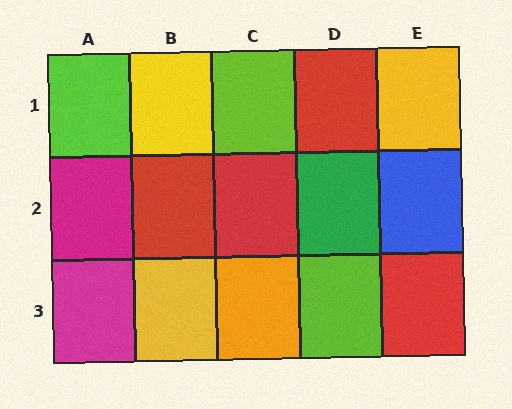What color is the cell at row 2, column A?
Magenta.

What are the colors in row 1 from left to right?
Lime, yellow, lime, red, yellow.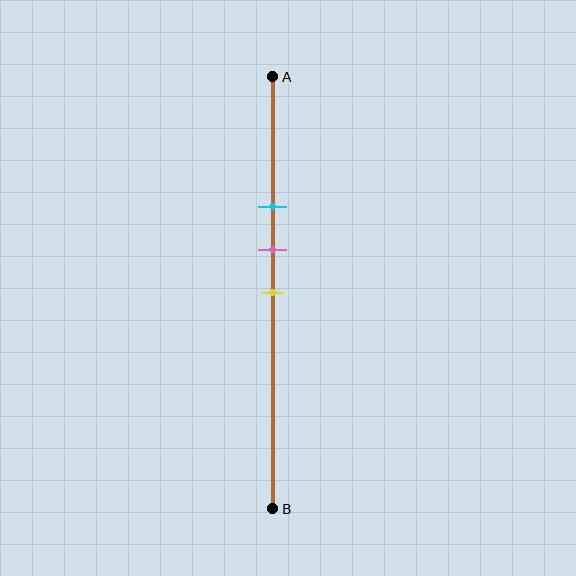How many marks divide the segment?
There are 3 marks dividing the segment.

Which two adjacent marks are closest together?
The pink and yellow marks are the closest adjacent pair.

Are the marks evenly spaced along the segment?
Yes, the marks are approximately evenly spaced.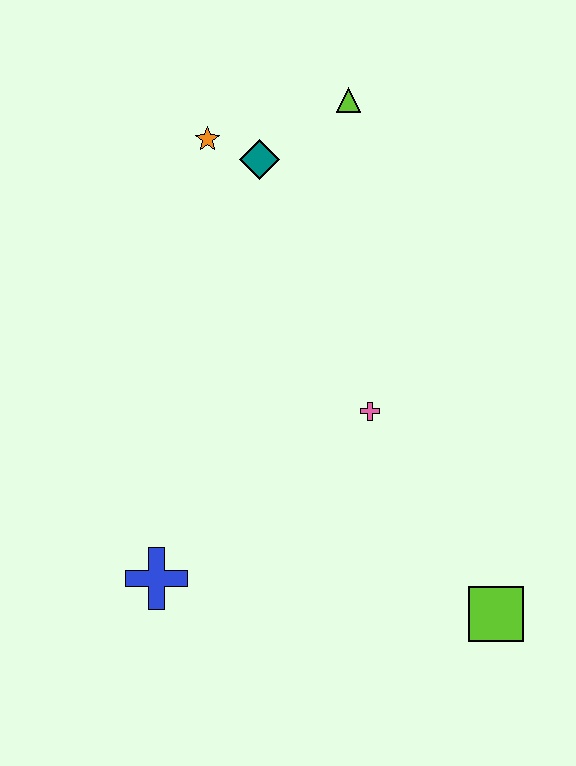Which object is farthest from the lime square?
The orange star is farthest from the lime square.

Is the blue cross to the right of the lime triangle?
No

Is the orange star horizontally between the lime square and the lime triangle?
No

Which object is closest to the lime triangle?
The teal diamond is closest to the lime triangle.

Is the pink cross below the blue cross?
No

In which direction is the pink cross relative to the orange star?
The pink cross is below the orange star.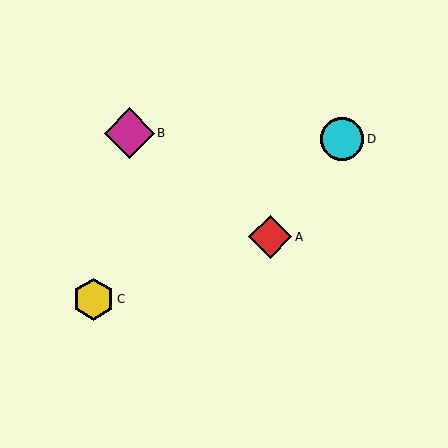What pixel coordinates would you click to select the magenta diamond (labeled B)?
Click at (129, 133) to select the magenta diamond B.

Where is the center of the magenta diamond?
The center of the magenta diamond is at (129, 133).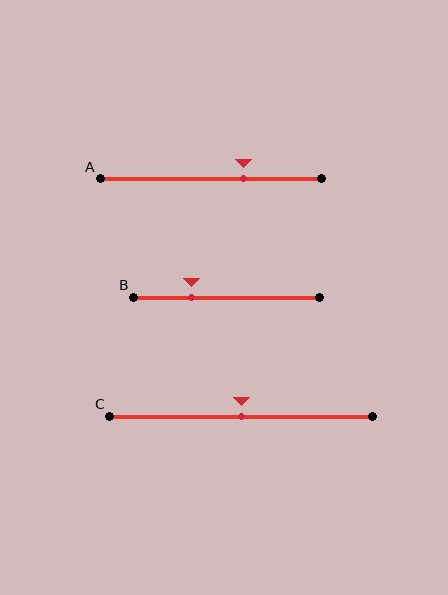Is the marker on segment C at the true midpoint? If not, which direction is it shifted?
Yes, the marker on segment C is at the true midpoint.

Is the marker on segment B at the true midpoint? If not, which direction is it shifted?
No, the marker on segment B is shifted to the left by about 19% of the segment length.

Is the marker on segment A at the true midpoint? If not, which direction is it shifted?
No, the marker on segment A is shifted to the right by about 15% of the segment length.